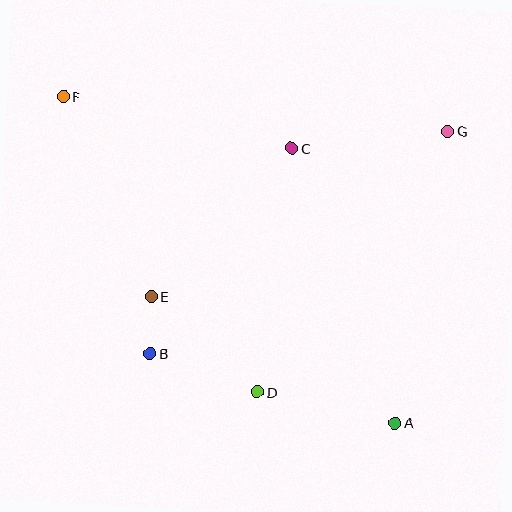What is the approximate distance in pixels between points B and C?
The distance between B and C is approximately 249 pixels.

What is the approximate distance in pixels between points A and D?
The distance between A and D is approximately 141 pixels.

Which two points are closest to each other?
Points B and E are closest to each other.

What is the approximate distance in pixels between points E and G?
The distance between E and G is approximately 340 pixels.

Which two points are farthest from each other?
Points A and F are farthest from each other.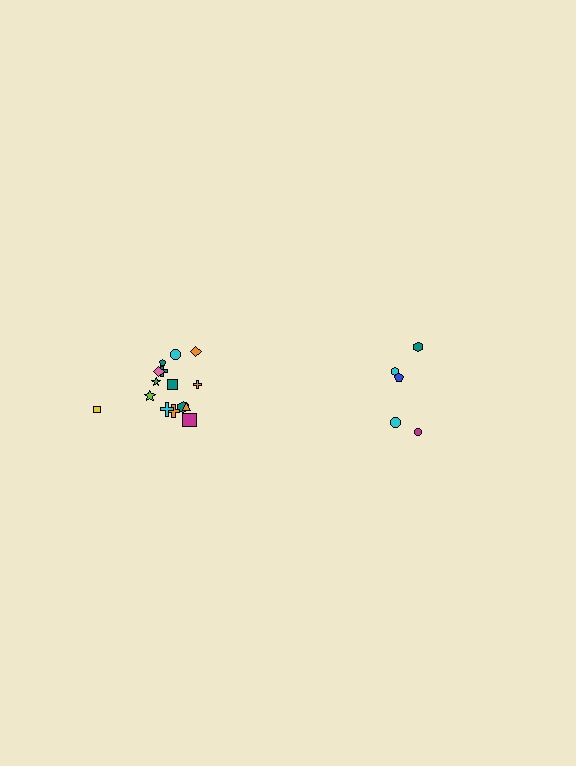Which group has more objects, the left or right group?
The left group.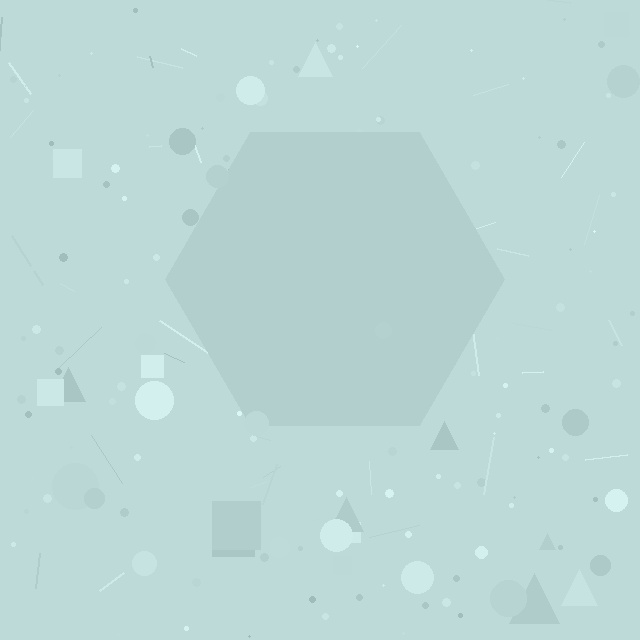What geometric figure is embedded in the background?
A hexagon is embedded in the background.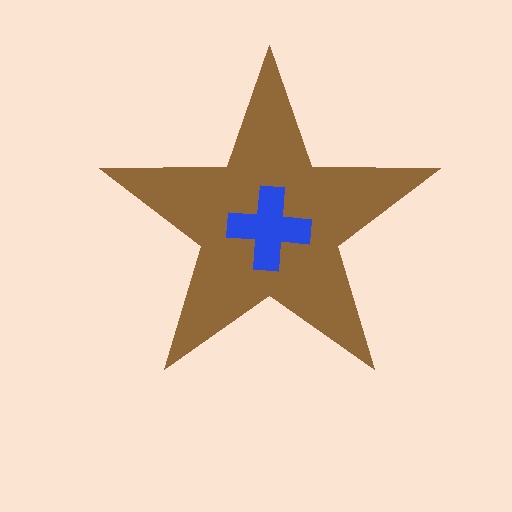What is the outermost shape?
The brown star.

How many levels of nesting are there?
2.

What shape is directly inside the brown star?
The blue cross.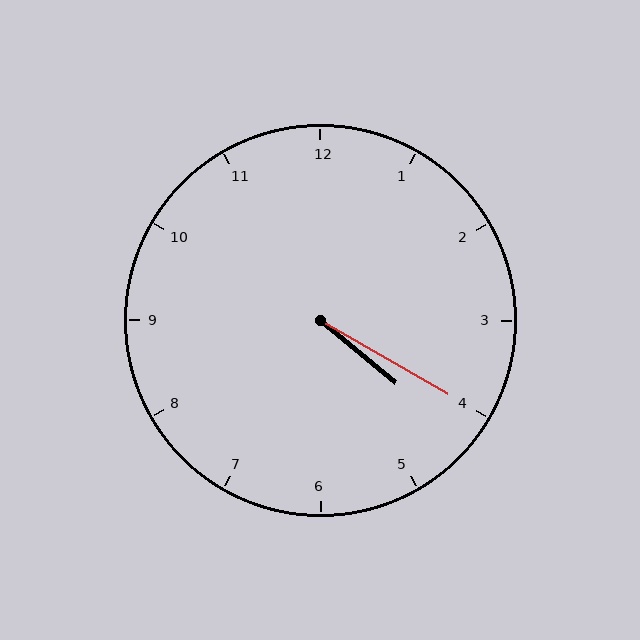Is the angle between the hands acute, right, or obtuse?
It is acute.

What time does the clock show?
4:20.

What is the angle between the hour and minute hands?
Approximately 10 degrees.